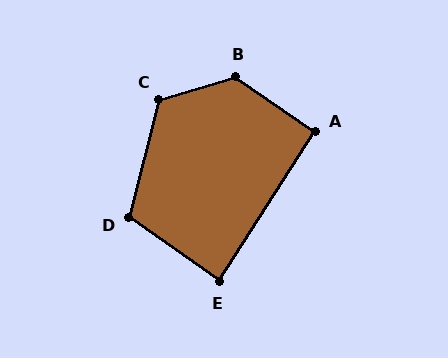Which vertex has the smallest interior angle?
E, at approximately 87 degrees.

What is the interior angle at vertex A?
Approximately 92 degrees (approximately right).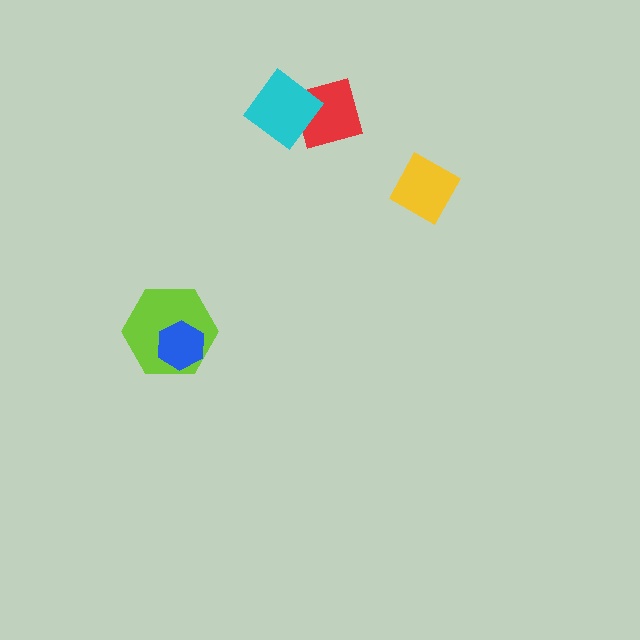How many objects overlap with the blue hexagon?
1 object overlaps with the blue hexagon.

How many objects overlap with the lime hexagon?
1 object overlaps with the lime hexagon.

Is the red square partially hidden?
Yes, it is partially covered by another shape.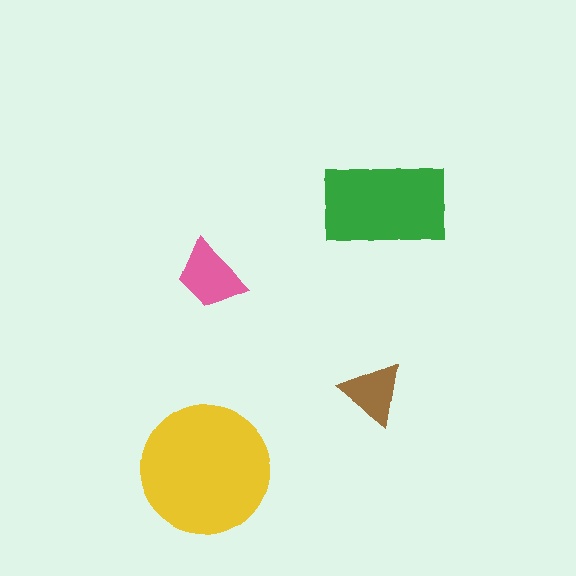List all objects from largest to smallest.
The yellow circle, the green rectangle, the pink trapezoid, the brown triangle.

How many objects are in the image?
There are 4 objects in the image.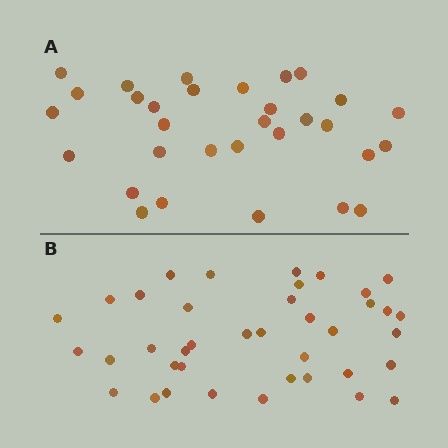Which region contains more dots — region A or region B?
Region B (the bottom region) has more dots.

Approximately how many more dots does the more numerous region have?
Region B has roughly 8 or so more dots than region A.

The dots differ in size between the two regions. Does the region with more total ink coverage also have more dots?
No. Region A has more total ink coverage because its dots are larger, but region B actually contains more individual dots. Total area can be misleading — the number of items is what matters here.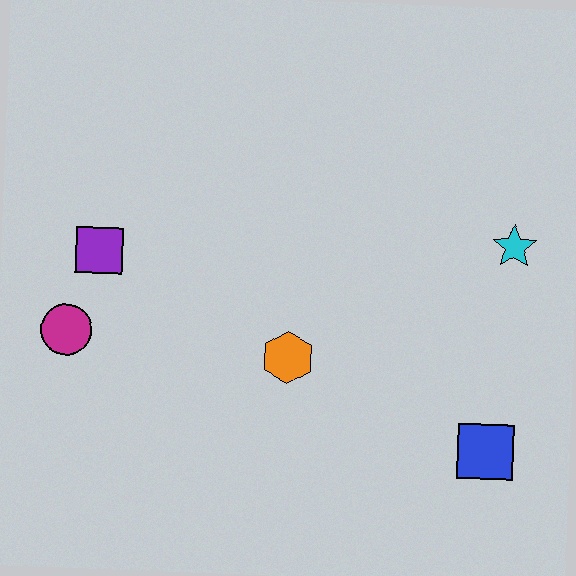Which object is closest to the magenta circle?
The purple square is closest to the magenta circle.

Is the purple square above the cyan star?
No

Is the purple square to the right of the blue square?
No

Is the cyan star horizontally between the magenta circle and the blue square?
No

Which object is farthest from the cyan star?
The magenta circle is farthest from the cyan star.